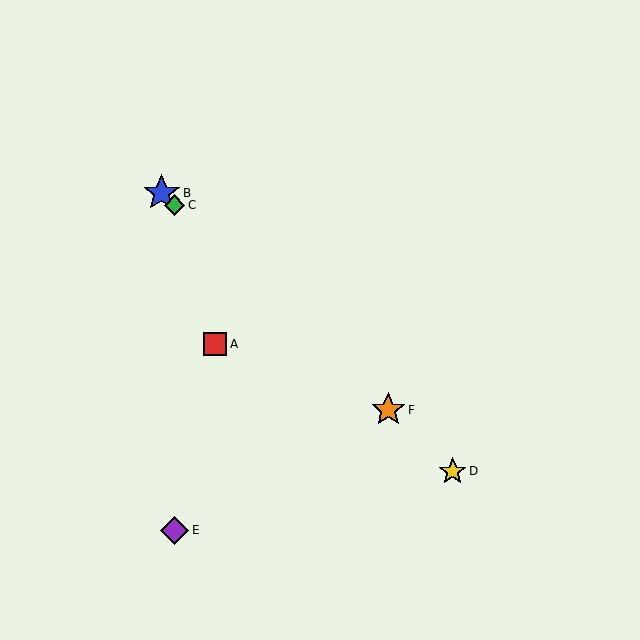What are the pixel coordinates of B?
Object B is at (162, 193).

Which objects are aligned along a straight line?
Objects B, C, D, F are aligned along a straight line.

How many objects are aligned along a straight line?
4 objects (B, C, D, F) are aligned along a straight line.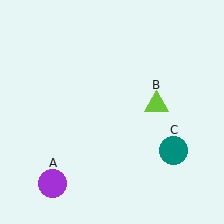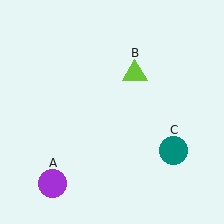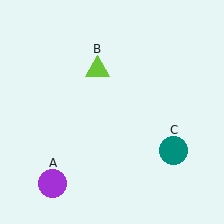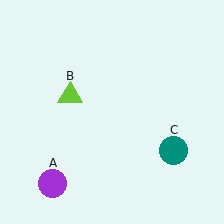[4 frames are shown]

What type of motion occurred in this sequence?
The lime triangle (object B) rotated counterclockwise around the center of the scene.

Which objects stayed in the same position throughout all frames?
Purple circle (object A) and teal circle (object C) remained stationary.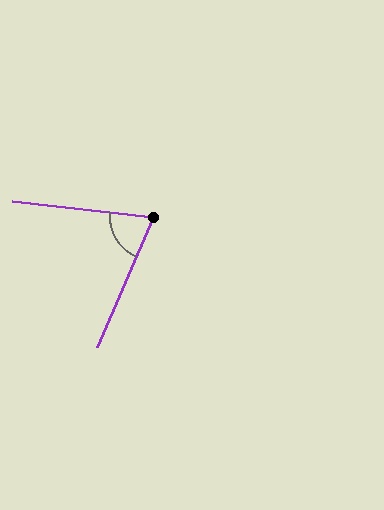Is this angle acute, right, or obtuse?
It is acute.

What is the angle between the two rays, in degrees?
Approximately 73 degrees.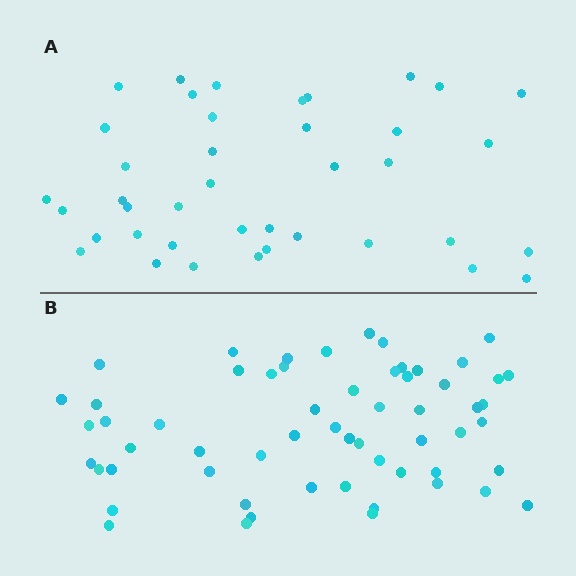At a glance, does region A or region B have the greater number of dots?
Region B (the bottom region) has more dots.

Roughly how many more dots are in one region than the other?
Region B has approximately 20 more dots than region A.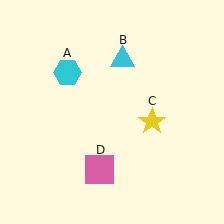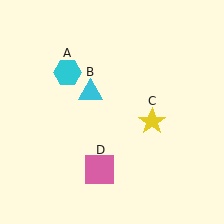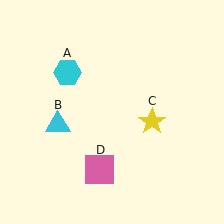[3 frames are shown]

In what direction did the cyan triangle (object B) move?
The cyan triangle (object B) moved down and to the left.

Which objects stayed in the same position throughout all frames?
Cyan hexagon (object A) and yellow star (object C) and pink square (object D) remained stationary.